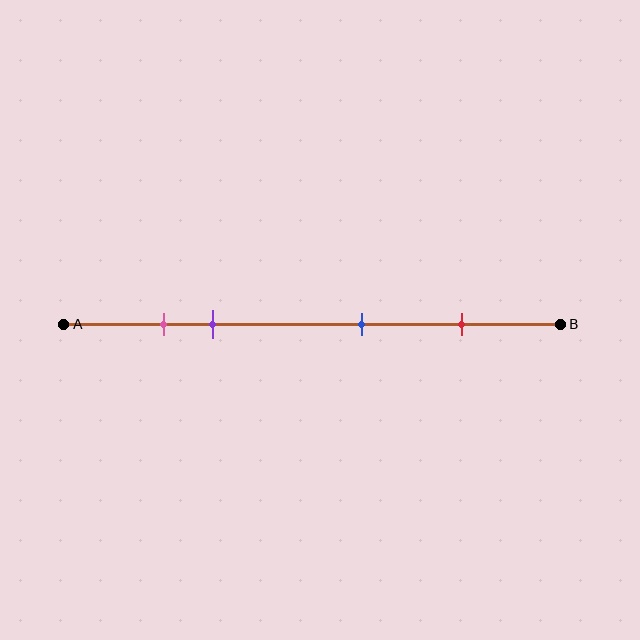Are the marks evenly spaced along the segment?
No, the marks are not evenly spaced.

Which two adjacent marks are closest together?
The pink and purple marks are the closest adjacent pair.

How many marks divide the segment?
There are 4 marks dividing the segment.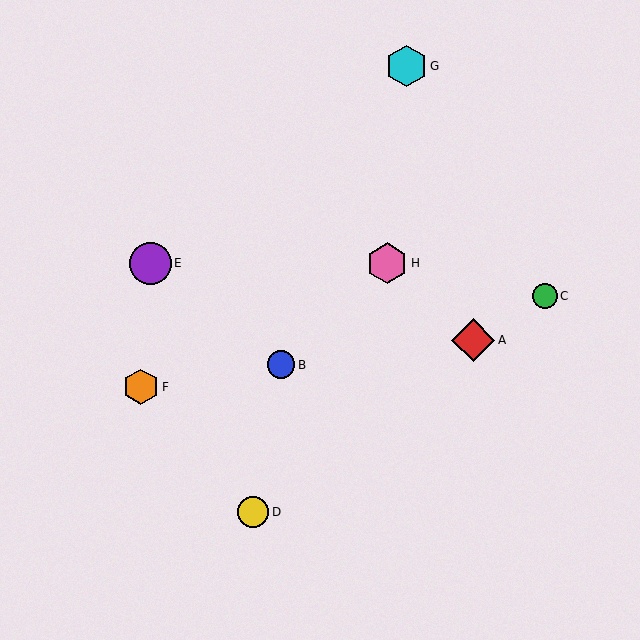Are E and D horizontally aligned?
No, E is at y≈263 and D is at y≈512.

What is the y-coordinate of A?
Object A is at y≈340.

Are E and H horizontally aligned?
Yes, both are at y≈263.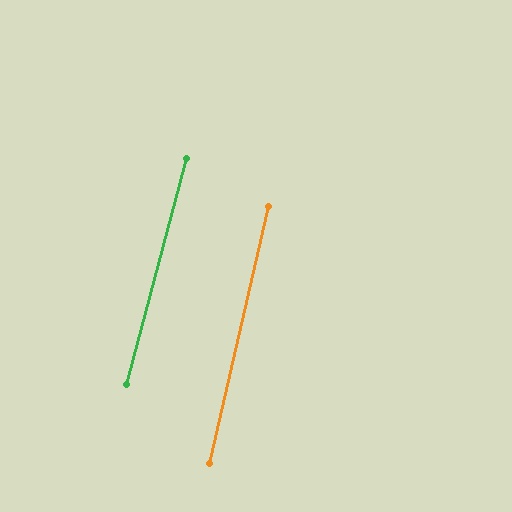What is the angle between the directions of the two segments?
Approximately 2 degrees.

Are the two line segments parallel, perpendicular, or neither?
Parallel — their directions differ by only 1.9°.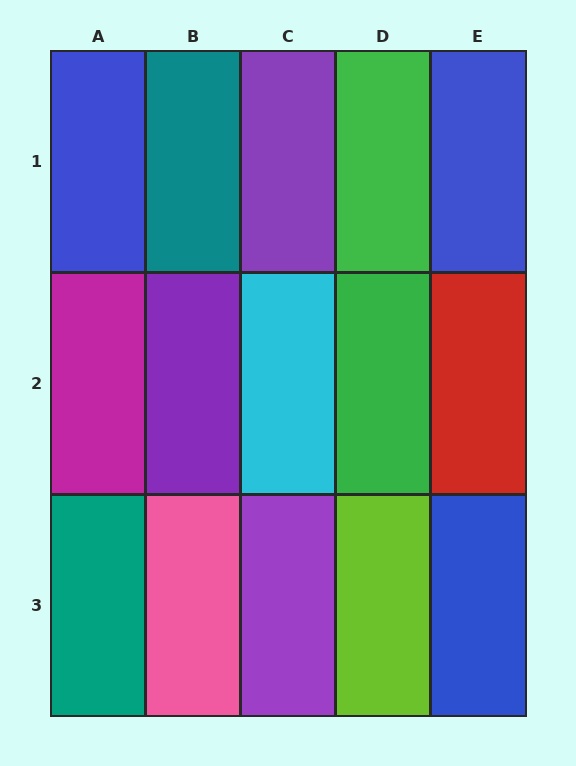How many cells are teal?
2 cells are teal.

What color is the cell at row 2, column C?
Cyan.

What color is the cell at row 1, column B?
Teal.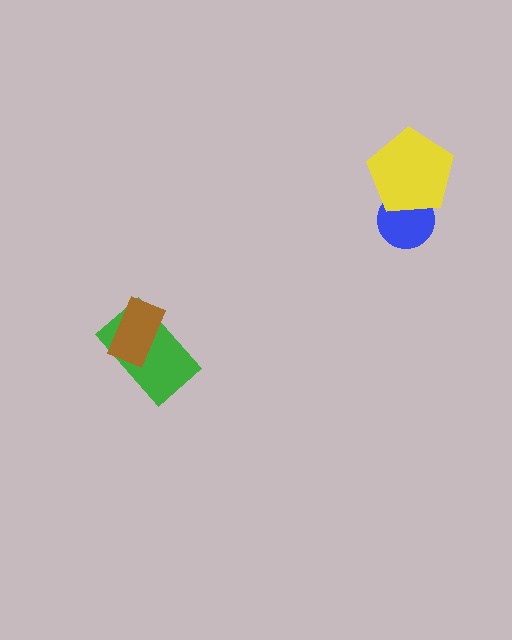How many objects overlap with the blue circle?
1 object overlaps with the blue circle.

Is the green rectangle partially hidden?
Yes, it is partially covered by another shape.